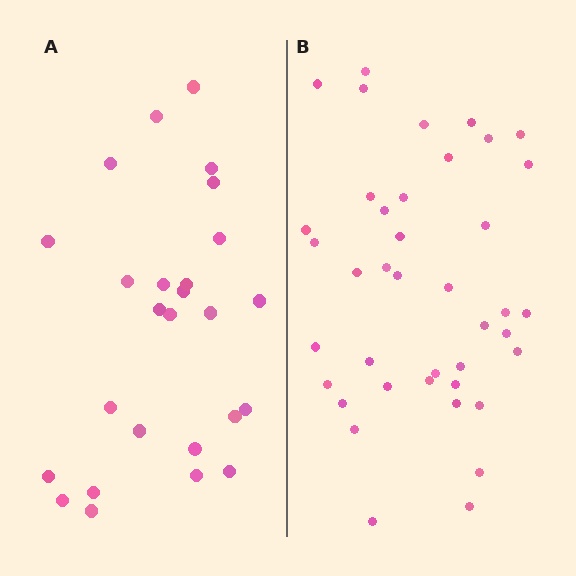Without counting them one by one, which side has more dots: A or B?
Region B (the right region) has more dots.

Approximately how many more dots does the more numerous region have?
Region B has approximately 15 more dots than region A.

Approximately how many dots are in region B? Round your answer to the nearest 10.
About 40 dots.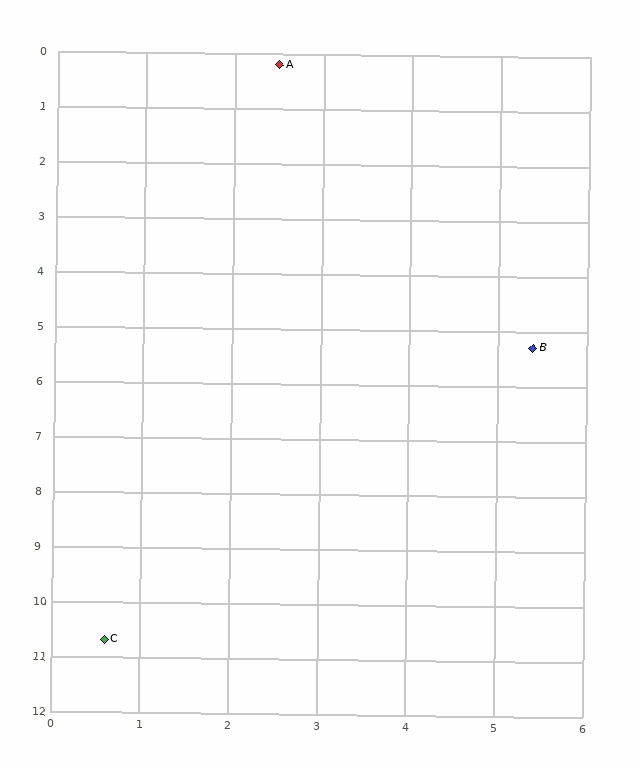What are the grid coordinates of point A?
Point A is at approximately (2.5, 0.2).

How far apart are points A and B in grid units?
Points A and B are about 5.9 grid units apart.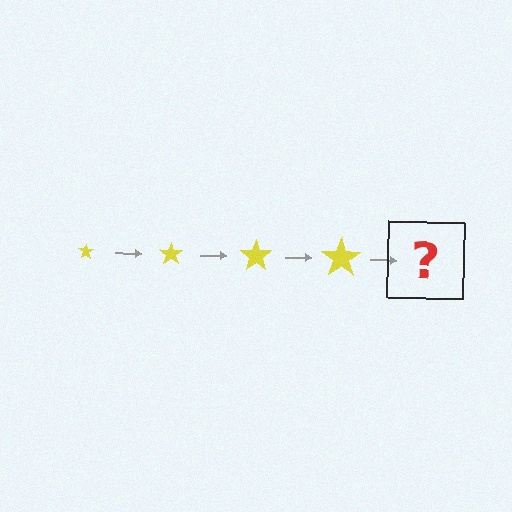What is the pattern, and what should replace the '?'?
The pattern is that the star gets progressively larger each step. The '?' should be a yellow star, larger than the previous one.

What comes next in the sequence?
The next element should be a yellow star, larger than the previous one.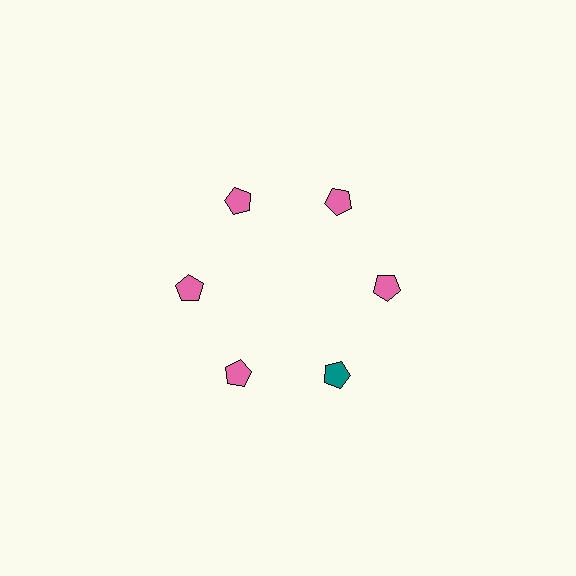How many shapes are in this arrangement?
There are 6 shapes arranged in a ring pattern.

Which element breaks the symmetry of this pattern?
The teal pentagon at roughly the 5 o'clock position breaks the symmetry. All other shapes are pink pentagons.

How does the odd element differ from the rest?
It has a different color: teal instead of pink.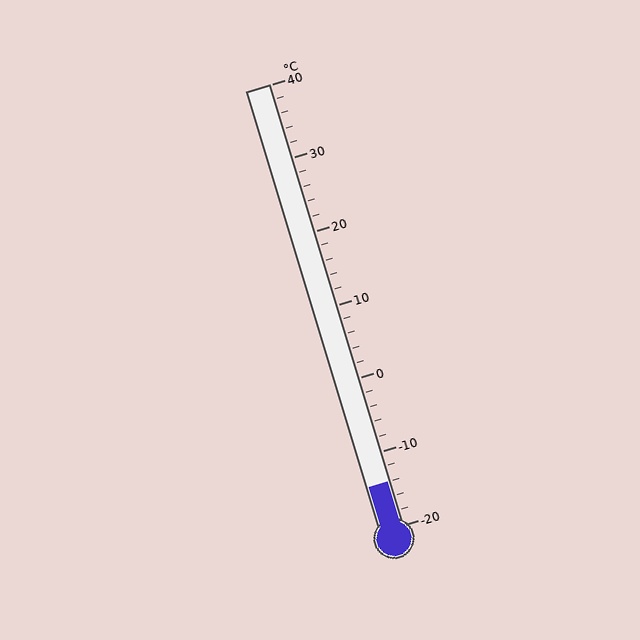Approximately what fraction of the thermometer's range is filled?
The thermometer is filled to approximately 10% of its range.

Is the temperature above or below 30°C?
The temperature is below 30°C.